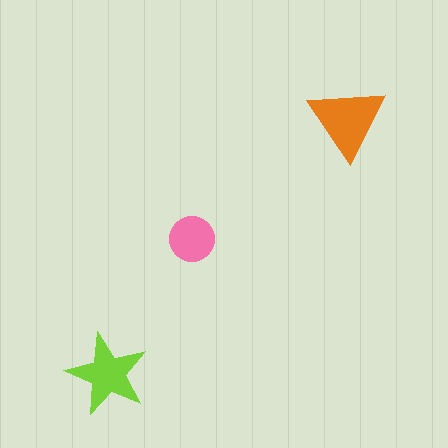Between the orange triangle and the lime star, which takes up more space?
The orange triangle.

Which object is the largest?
The orange triangle.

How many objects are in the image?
There are 3 objects in the image.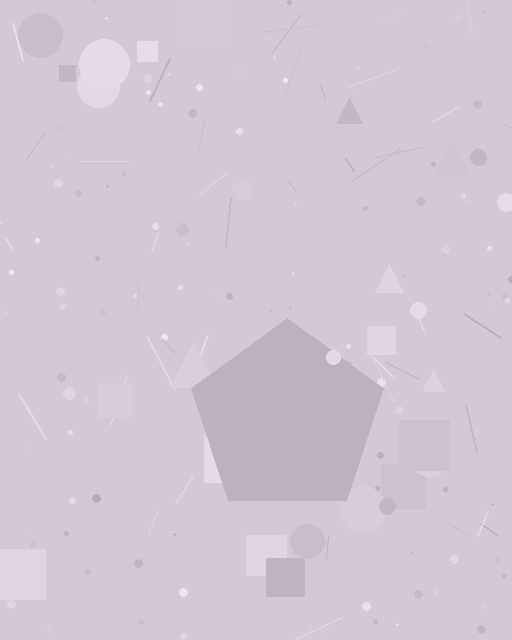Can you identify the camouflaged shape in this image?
The camouflaged shape is a pentagon.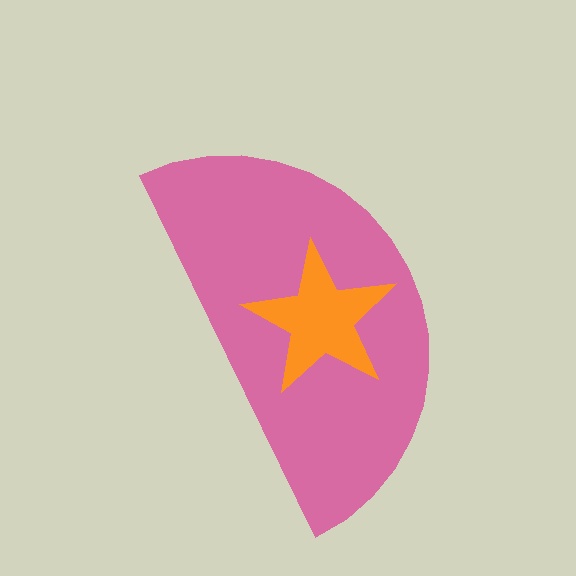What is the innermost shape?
The orange star.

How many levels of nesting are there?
2.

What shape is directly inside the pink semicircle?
The orange star.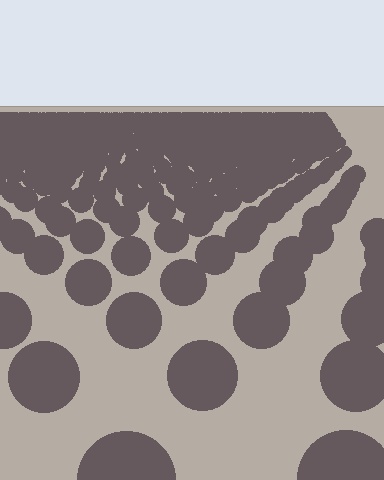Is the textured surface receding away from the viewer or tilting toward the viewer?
The surface is receding away from the viewer. Texture elements get smaller and denser toward the top.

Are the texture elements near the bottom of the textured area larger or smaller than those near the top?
Larger. Near the bottom, elements are closer to the viewer and appear at a bigger on-screen size.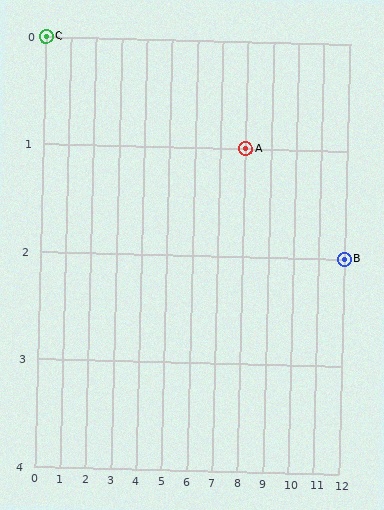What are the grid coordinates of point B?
Point B is at grid coordinates (12, 2).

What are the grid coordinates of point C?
Point C is at grid coordinates (0, 0).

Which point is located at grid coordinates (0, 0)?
Point C is at (0, 0).